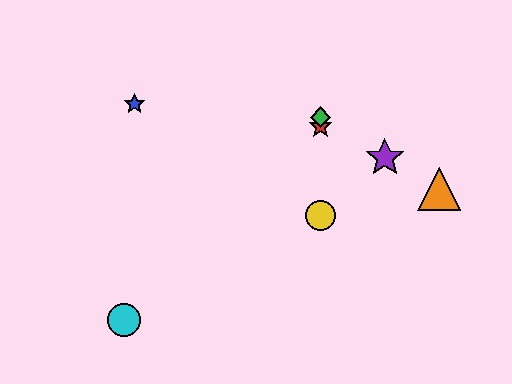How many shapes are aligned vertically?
3 shapes (the red star, the green diamond, the yellow circle) are aligned vertically.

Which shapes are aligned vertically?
The red star, the green diamond, the yellow circle are aligned vertically.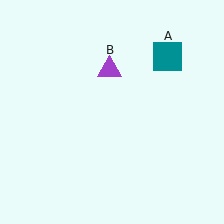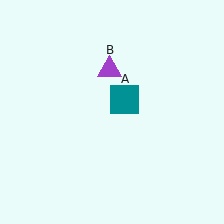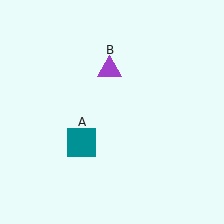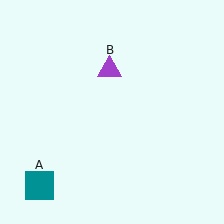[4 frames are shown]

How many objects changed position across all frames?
1 object changed position: teal square (object A).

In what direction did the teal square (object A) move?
The teal square (object A) moved down and to the left.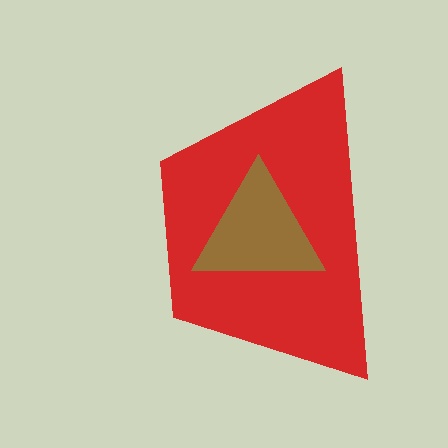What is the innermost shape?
The brown triangle.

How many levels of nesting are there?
2.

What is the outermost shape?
The red trapezoid.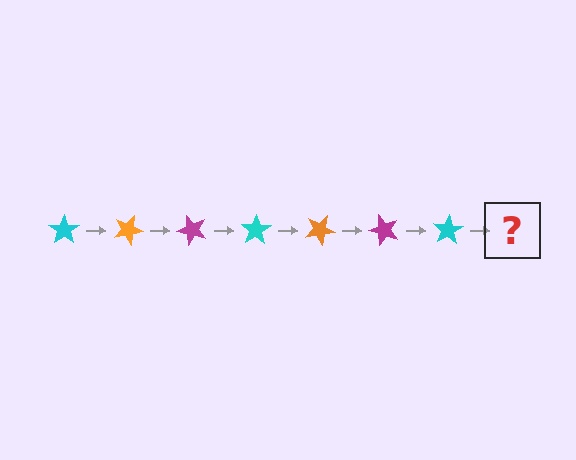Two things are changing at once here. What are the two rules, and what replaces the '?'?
The two rules are that it rotates 25 degrees each step and the color cycles through cyan, orange, and magenta. The '?' should be an orange star, rotated 175 degrees from the start.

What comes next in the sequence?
The next element should be an orange star, rotated 175 degrees from the start.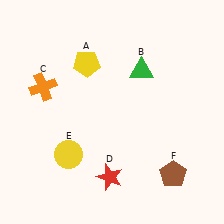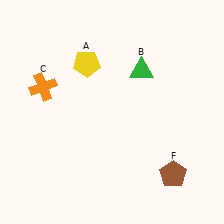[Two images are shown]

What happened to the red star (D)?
The red star (D) was removed in Image 2. It was in the bottom-left area of Image 1.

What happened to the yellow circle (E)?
The yellow circle (E) was removed in Image 2. It was in the bottom-left area of Image 1.